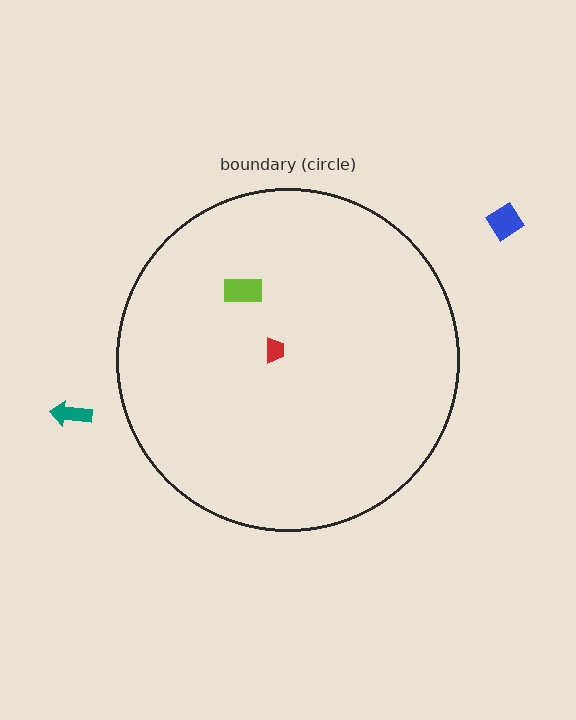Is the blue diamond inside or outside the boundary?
Outside.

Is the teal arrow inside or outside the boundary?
Outside.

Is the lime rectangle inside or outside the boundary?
Inside.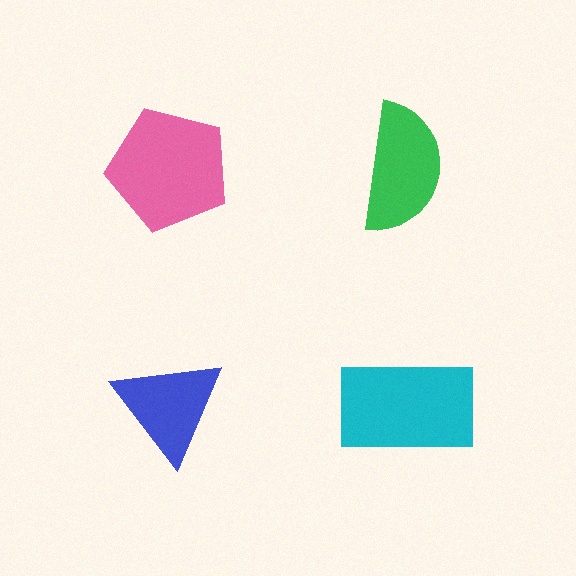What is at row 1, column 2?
A green semicircle.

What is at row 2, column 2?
A cyan rectangle.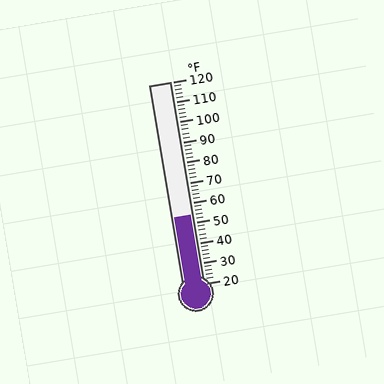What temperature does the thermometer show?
The thermometer shows approximately 54°F.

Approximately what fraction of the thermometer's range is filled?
The thermometer is filled to approximately 35% of its range.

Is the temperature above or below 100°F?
The temperature is below 100°F.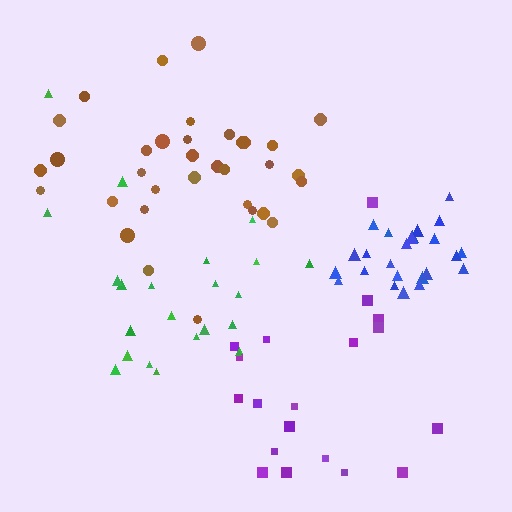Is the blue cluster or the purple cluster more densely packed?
Blue.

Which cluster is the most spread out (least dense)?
Purple.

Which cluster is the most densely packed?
Blue.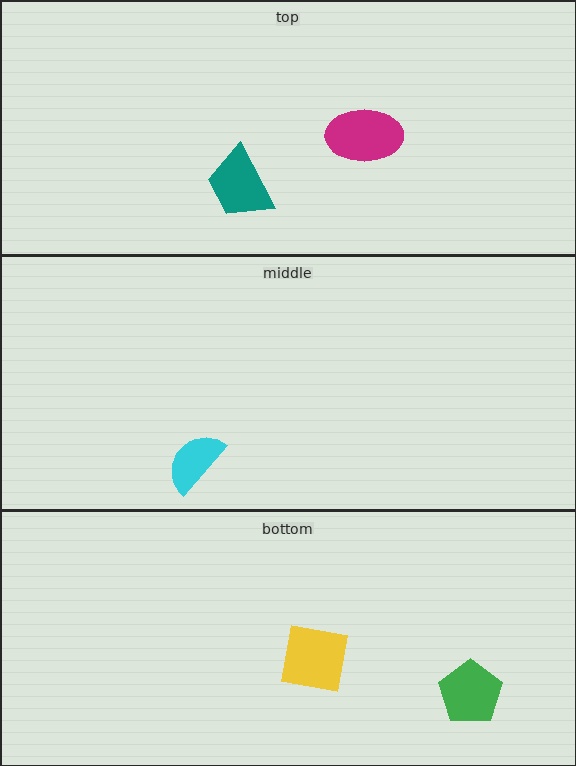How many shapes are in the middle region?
1.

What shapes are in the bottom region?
The yellow square, the green pentagon.